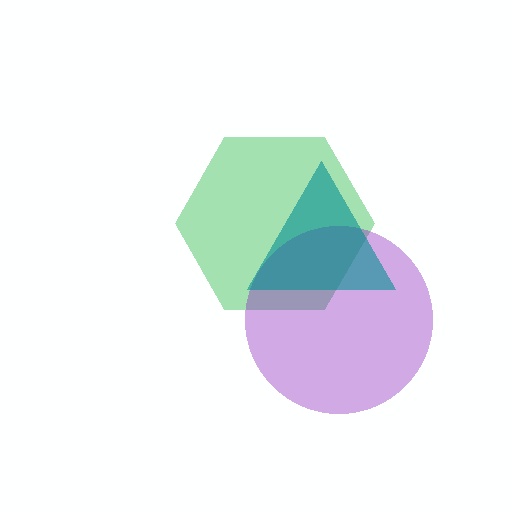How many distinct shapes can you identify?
There are 3 distinct shapes: a green hexagon, a purple circle, a teal triangle.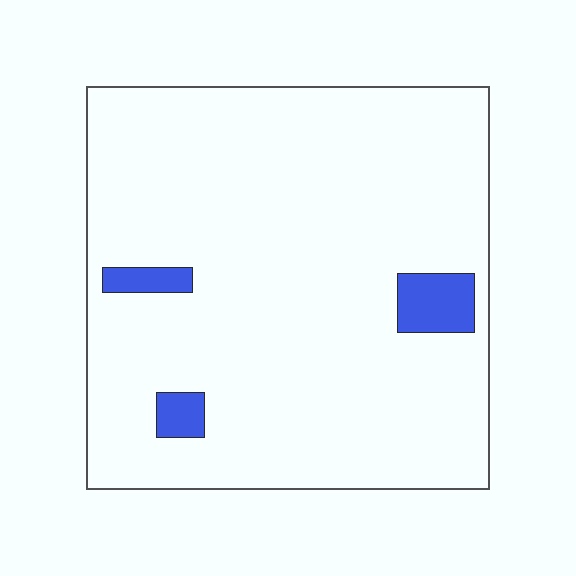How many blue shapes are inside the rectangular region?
3.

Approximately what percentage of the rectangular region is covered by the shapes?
Approximately 5%.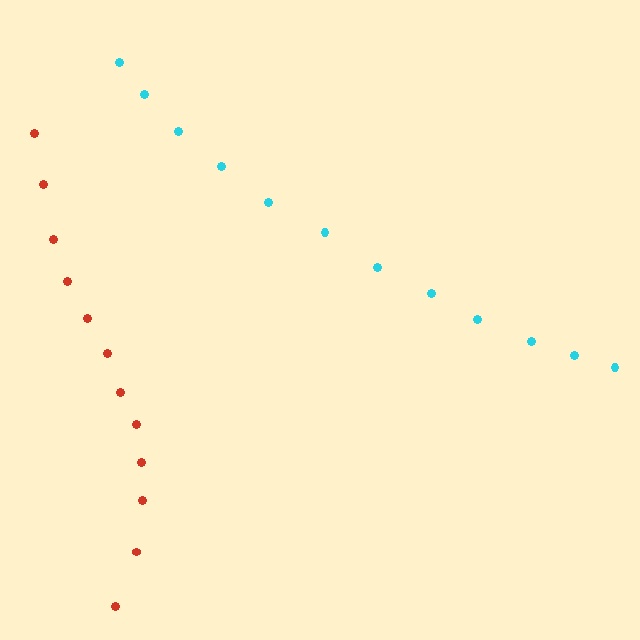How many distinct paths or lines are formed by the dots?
There are 2 distinct paths.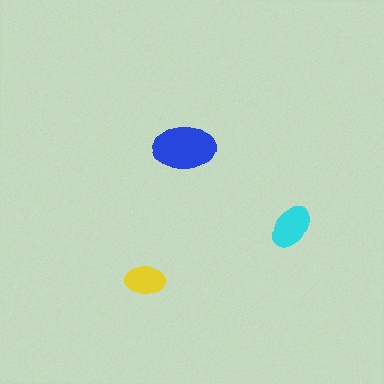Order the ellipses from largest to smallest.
the blue one, the cyan one, the yellow one.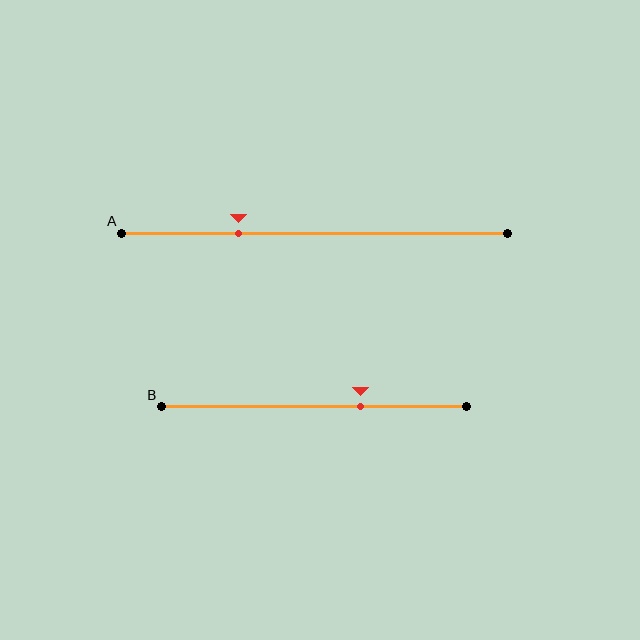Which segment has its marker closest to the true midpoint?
Segment B has its marker closest to the true midpoint.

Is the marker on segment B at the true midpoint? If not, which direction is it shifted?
No, the marker on segment B is shifted to the right by about 15% of the segment length.